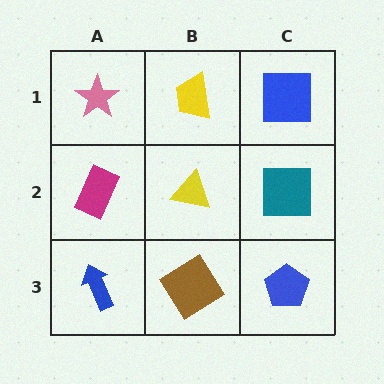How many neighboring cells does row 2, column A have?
3.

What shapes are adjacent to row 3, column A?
A magenta rectangle (row 2, column A), a brown diamond (row 3, column B).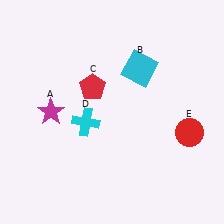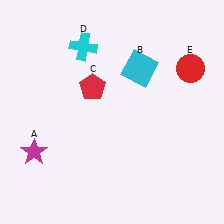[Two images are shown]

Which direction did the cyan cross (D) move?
The cyan cross (D) moved up.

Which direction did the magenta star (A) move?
The magenta star (A) moved down.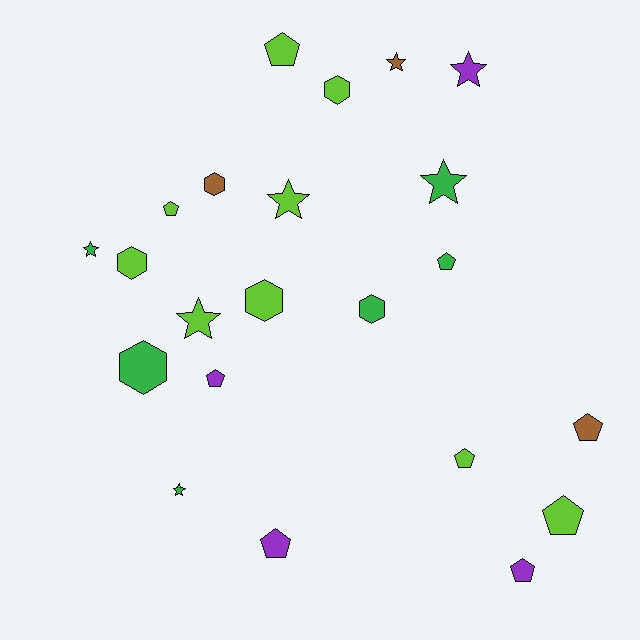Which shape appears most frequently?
Pentagon, with 9 objects.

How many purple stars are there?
There is 1 purple star.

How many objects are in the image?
There are 22 objects.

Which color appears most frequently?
Lime, with 9 objects.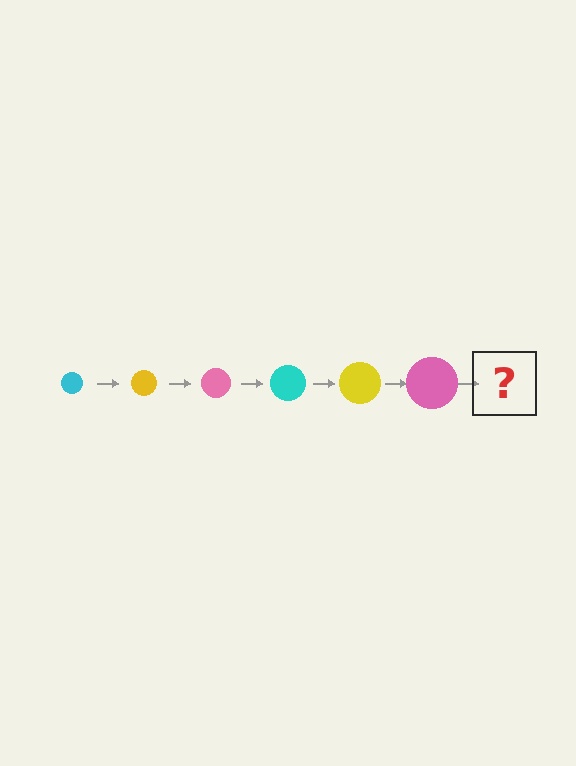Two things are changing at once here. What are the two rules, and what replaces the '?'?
The two rules are that the circle grows larger each step and the color cycles through cyan, yellow, and pink. The '?' should be a cyan circle, larger than the previous one.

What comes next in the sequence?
The next element should be a cyan circle, larger than the previous one.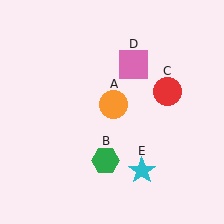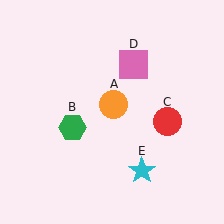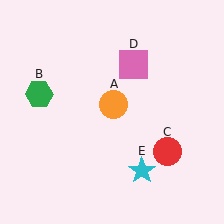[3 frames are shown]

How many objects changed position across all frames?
2 objects changed position: green hexagon (object B), red circle (object C).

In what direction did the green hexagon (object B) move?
The green hexagon (object B) moved up and to the left.